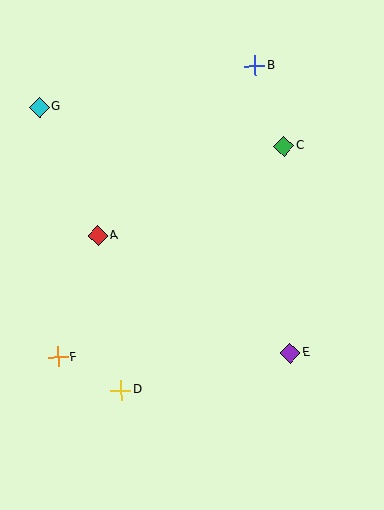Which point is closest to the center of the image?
Point A at (98, 235) is closest to the center.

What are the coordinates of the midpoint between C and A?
The midpoint between C and A is at (191, 191).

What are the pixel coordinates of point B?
Point B is at (255, 66).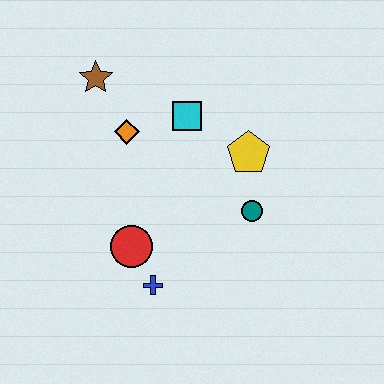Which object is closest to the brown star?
The orange diamond is closest to the brown star.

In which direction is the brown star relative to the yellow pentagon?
The brown star is to the left of the yellow pentagon.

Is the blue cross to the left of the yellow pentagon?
Yes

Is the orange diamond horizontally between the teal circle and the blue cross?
No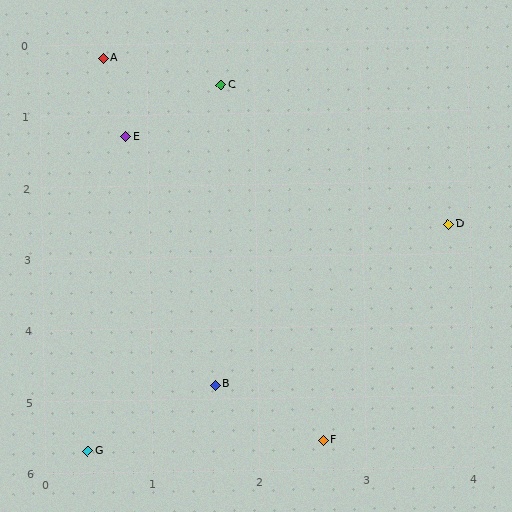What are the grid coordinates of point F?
Point F is at approximately (2.6, 5.6).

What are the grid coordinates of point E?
Point E is at approximately (0.8, 1.3).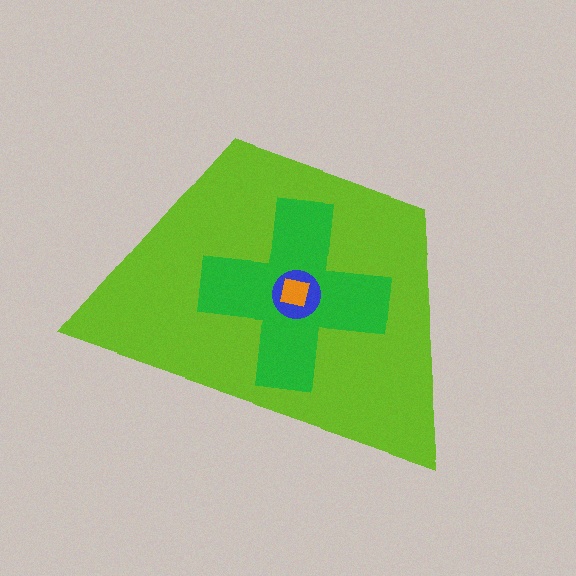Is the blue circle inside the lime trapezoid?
Yes.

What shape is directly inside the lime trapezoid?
The green cross.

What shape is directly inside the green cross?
The blue circle.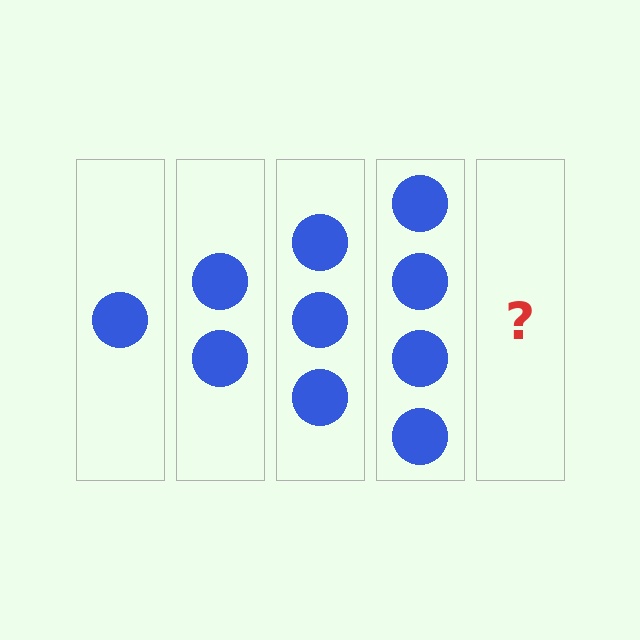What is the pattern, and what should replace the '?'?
The pattern is that each step adds one more circle. The '?' should be 5 circles.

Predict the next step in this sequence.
The next step is 5 circles.